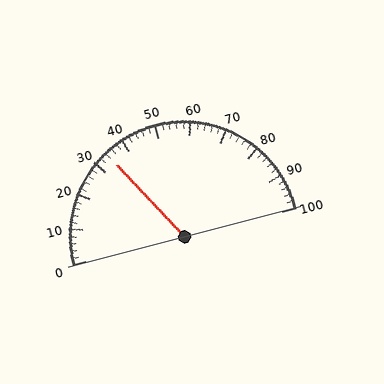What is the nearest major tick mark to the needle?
The nearest major tick mark is 30.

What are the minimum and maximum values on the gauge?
The gauge ranges from 0 to 100.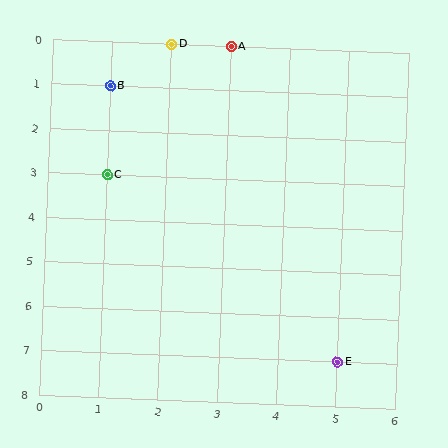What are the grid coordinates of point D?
Point D is at grid coordinates (2, 0).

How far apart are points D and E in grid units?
Points D and E are 3 columns and 7 rows apart (about 7.6 grid units diagonally).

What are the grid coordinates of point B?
Point B is at grid coordinates (1, 1).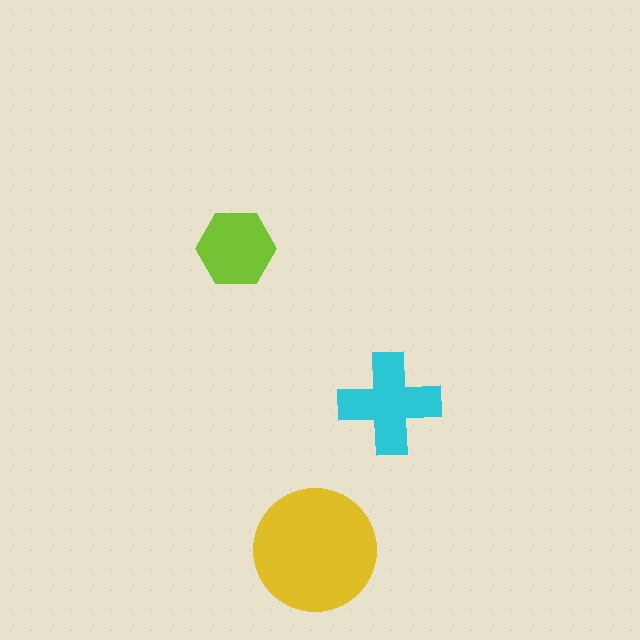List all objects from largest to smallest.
The yellow circle, the cyan cross, the lime hexagon.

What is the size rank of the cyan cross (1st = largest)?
2nd.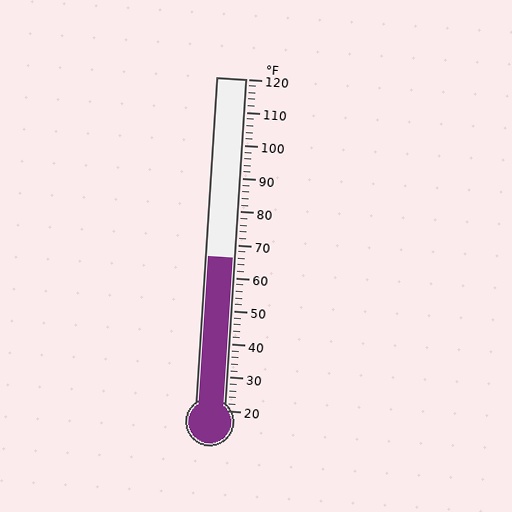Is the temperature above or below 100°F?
The temperature is below 100°F.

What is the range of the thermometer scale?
The thermometer scale ranges from 20°F to 120°F.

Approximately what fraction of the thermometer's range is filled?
The thermometer is filled to approximately 45% of its range.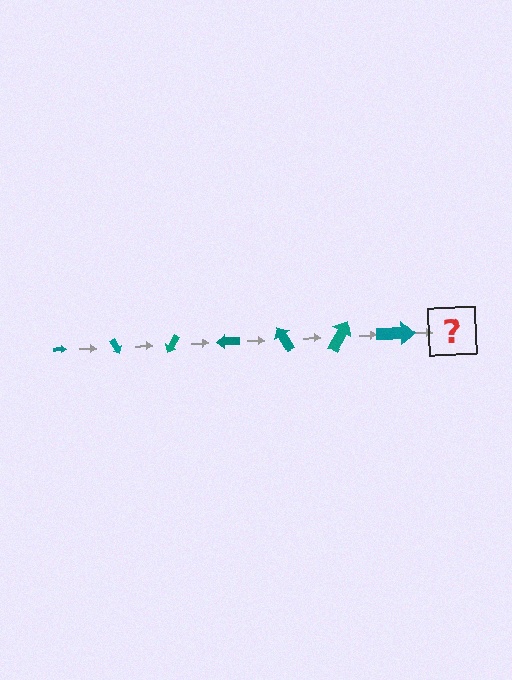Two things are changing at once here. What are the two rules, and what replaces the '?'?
The two rules are that the arrow grows larger each step and it rotates 60 degrees each step. The '?' should be an arrow, larger than the previous one and rotated 420 degrees from the start.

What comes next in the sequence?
The next element should be an arrow, larger than the previous one and rotated 420 degrees from the start.